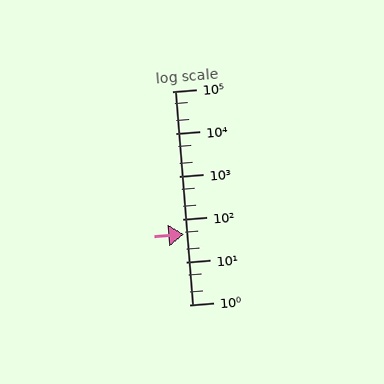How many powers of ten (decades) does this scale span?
The scale spans 5 decades, from 1 to 100000.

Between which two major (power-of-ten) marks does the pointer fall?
The pointer is between 10 and 100.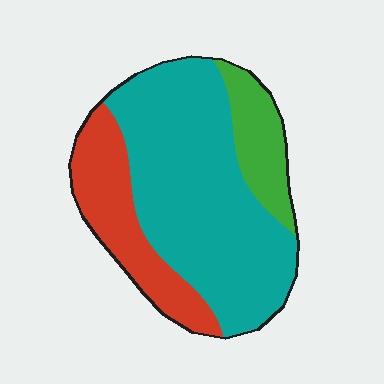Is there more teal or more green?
Teal.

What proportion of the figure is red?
Red covers around 25% of the figure.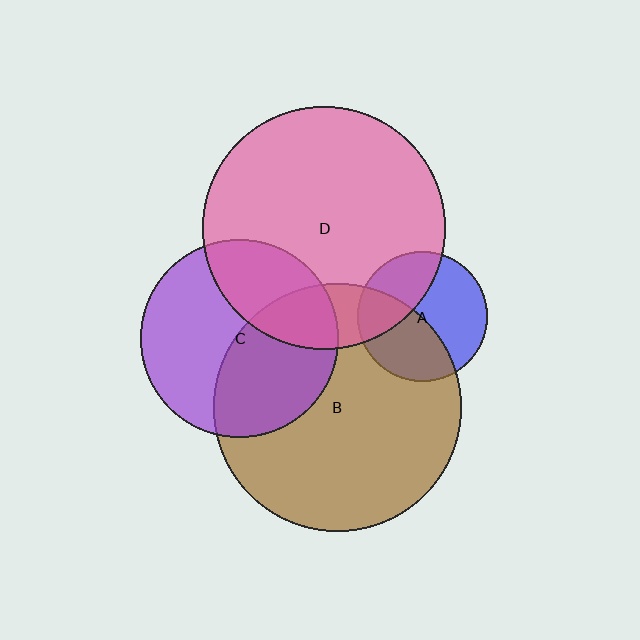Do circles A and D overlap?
Yes.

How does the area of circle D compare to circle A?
Approximately 3.5 times.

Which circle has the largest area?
Circle B (brown).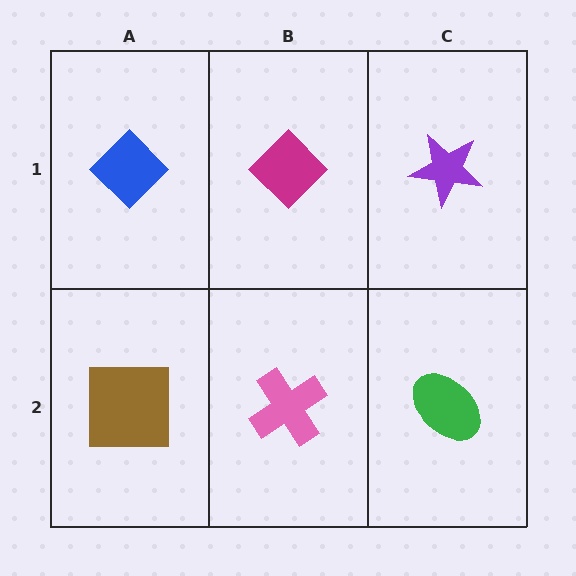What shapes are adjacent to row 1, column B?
A pink cross (row 2, column B), a blue diamond (row 1, column A), a purple star (row 1, column C).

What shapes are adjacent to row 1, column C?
A green ellipse (row 2, column C), a magenta diamond (row 1, column B).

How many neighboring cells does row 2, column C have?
2.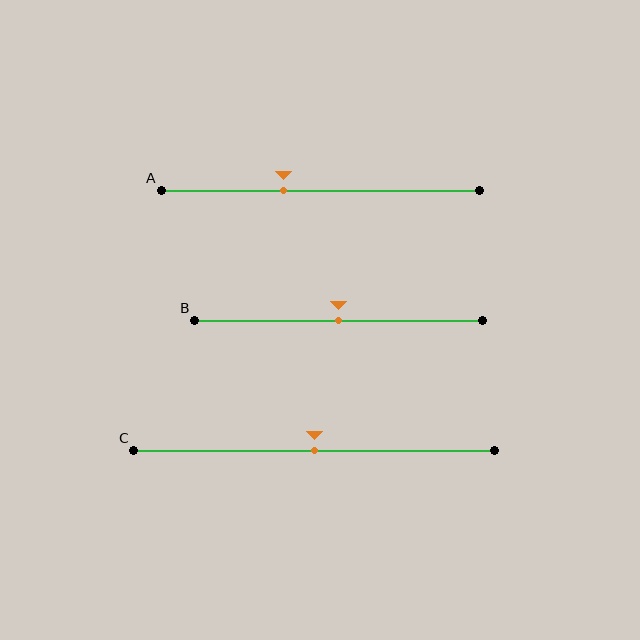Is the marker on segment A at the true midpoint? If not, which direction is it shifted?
No, the marker on segment A is shifted to the left by about 12% of the segment length.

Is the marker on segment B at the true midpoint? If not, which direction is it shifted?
Yes, the marker on segment B is at the true midpoint.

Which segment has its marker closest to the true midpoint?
Segment B has its marker closest to the true midpoint.